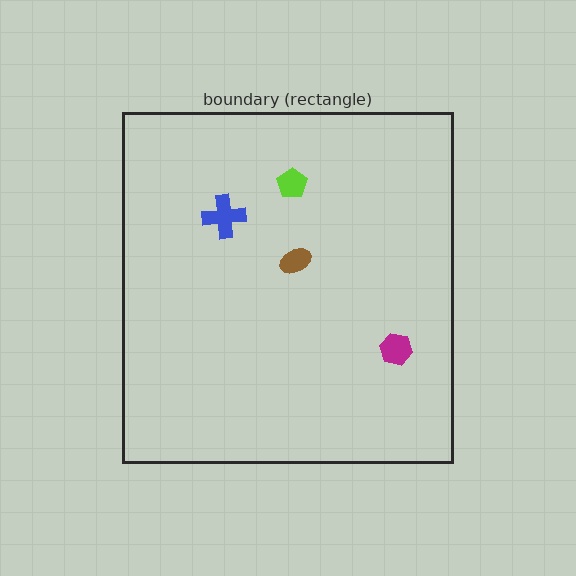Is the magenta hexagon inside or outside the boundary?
Inside.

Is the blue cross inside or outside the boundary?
Inside.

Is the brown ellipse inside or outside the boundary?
Inside.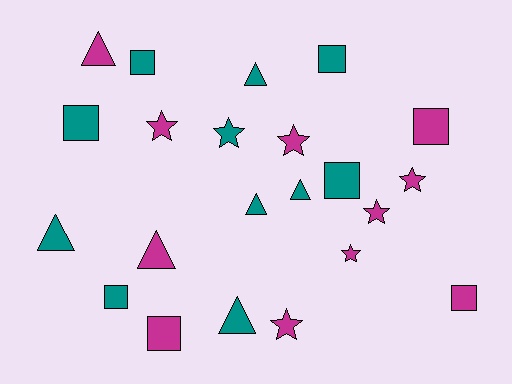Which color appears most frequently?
Teal, with 11 objects.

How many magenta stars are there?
There are 6 magenta stars.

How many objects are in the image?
There are 22 objects.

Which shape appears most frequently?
Square, with 8 objects.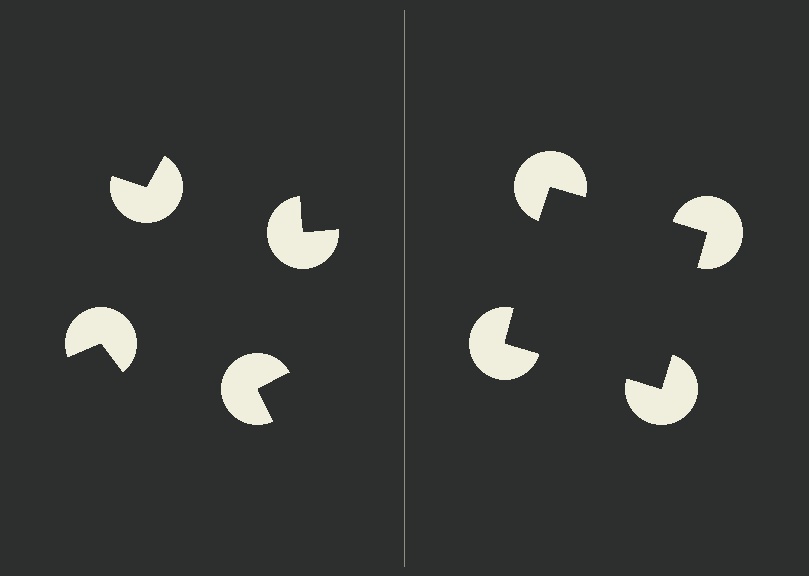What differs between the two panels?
The pac-man discs are positioned identically on both sides; only the wedge orientations differ. On the right they align to a square; on the left they are misaligned.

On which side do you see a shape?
An illusory square appears on the right side. On the left side the wedge cuts are rotated, so no coherent shape forms.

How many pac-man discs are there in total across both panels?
8 — 4 on each side.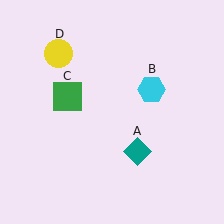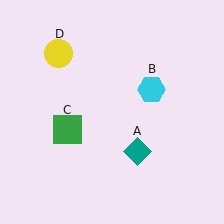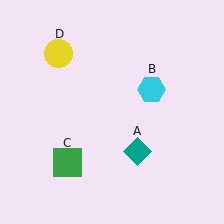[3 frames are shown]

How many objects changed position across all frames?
1 object changed position: green square (object C).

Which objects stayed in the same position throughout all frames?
Teal diamond (object A) and cyan hexagon (object B) and yellow circle (object D) remained stationary.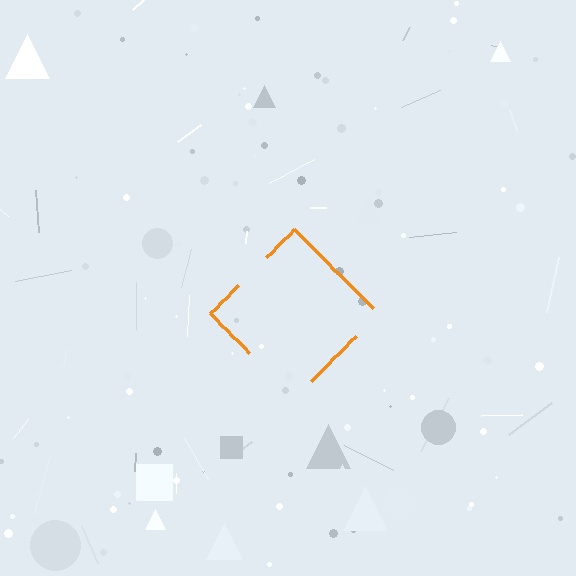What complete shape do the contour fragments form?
The contour fragments form a diamond.